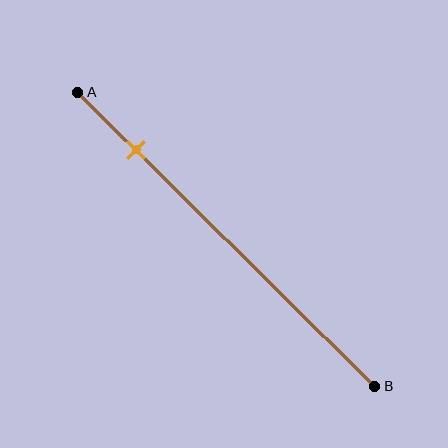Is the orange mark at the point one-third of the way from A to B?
No, the mark is at about 20% from A, not at the 33% one-third point.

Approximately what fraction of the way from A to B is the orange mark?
The orange mark is approximately 20% of the way from A to B.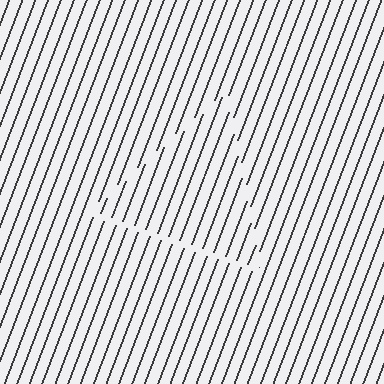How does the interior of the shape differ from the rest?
The interior of the shape contains the same grating, shifted by half a period — the contour is defined by the phase discontinuity where line-ends from the inner and outer gratings abut.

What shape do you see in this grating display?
An illusory triangle. The interior of the shape contains the same grating, shifted by half a period — the contour is defined by the phase discontinuity where line-ends from the inner and outer gratings abut.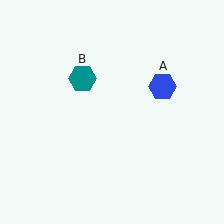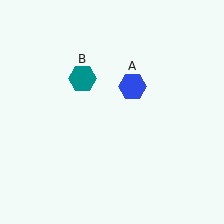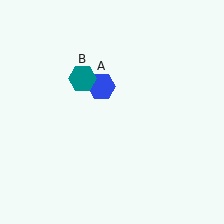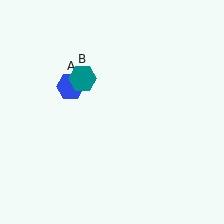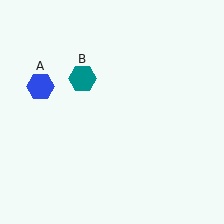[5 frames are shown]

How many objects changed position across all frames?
1 object changed position: blue hexagon (object A).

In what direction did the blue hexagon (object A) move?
The blue hexagon (object A) moved left.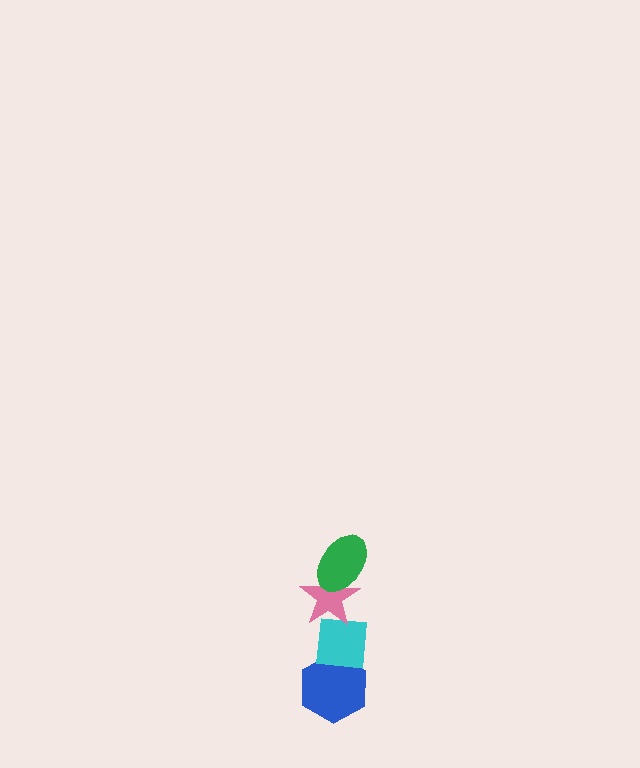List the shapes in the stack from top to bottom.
From top to bottom: the green ellipse, the pink star, the cyan square, the blue hexagon.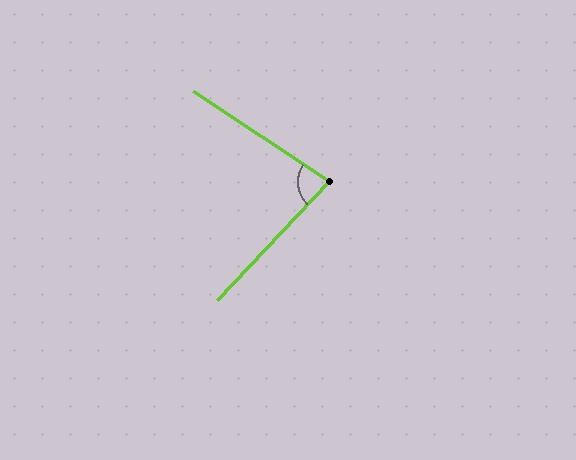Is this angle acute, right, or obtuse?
It is acute.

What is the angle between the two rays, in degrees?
Approximately 81 degrees.